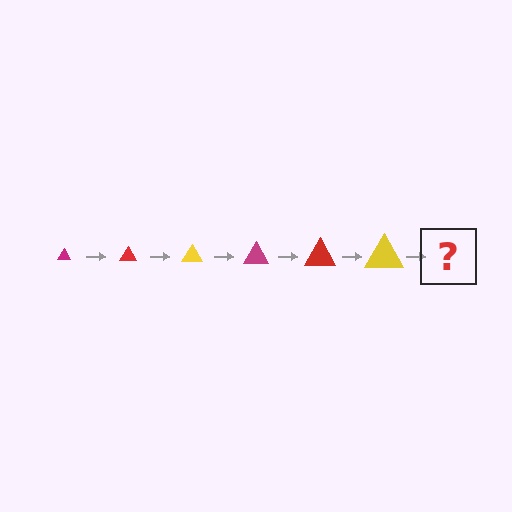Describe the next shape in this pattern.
It should be a magenta triangle, larger than the previous one.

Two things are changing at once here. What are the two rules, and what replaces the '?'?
The two rules are that the triangle grows larger each step and the color cycles through magenta, red, and yellow. The '?' should be a magenta triangle, larger than the previous one.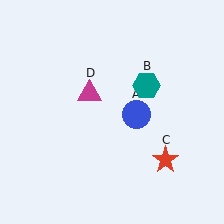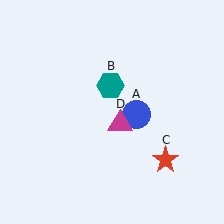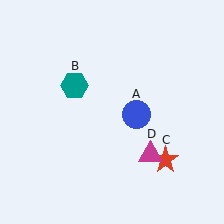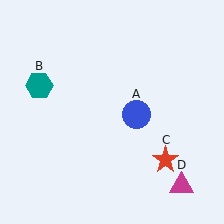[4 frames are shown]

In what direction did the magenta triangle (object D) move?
The magenta triangle (object D) moved down and to the right.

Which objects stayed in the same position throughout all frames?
Blue circle (object A) and red star (object C) remained stationary.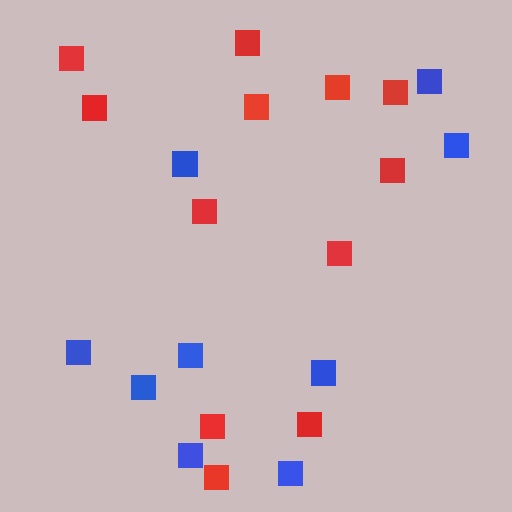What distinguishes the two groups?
There are 2 groups: one group of red squares (12) and one group of blue squares (9).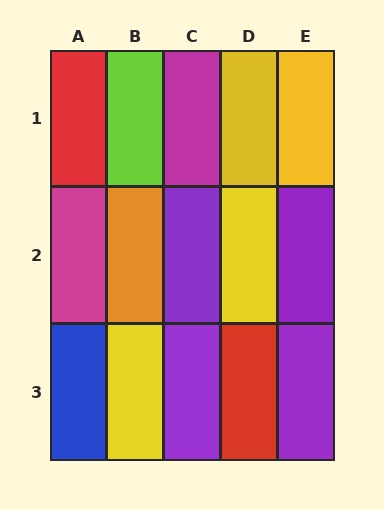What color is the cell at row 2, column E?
Purple.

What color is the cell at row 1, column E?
Yellow.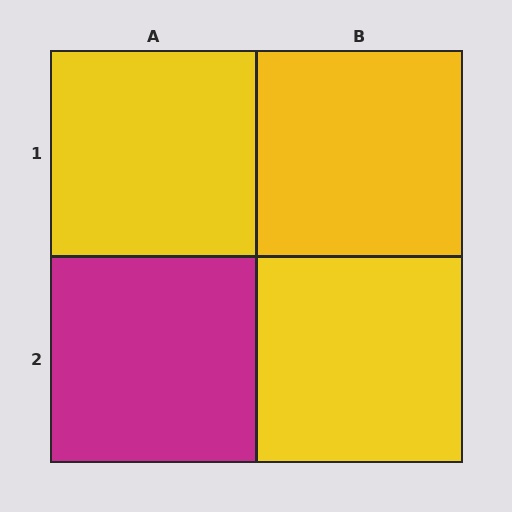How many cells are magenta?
1 cell is magenta.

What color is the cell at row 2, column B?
Yellow.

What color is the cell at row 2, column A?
Magenta.